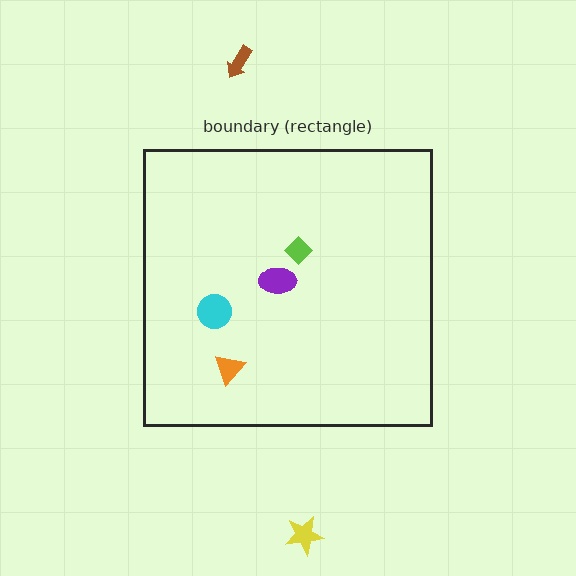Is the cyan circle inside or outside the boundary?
Inside.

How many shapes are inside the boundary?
4 inside, 2 outside.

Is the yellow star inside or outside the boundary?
Outside.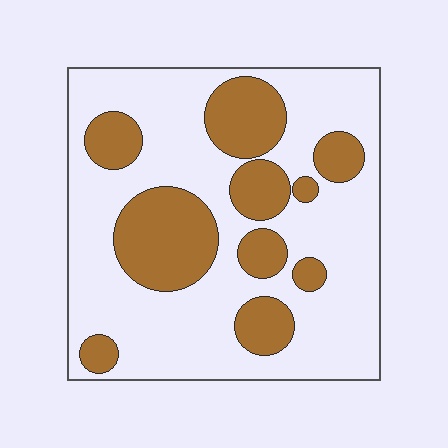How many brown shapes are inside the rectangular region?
10.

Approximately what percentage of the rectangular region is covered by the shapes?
Approximately 30%.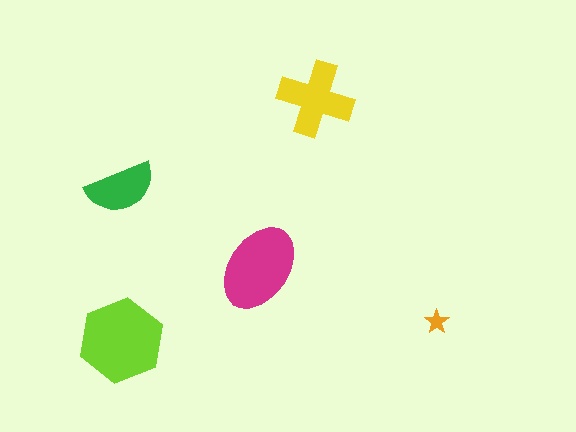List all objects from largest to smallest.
The lime hexagon, the magenta ellipse, the yellow cross, the green semicircle, the orange star.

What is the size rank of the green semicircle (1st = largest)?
4th.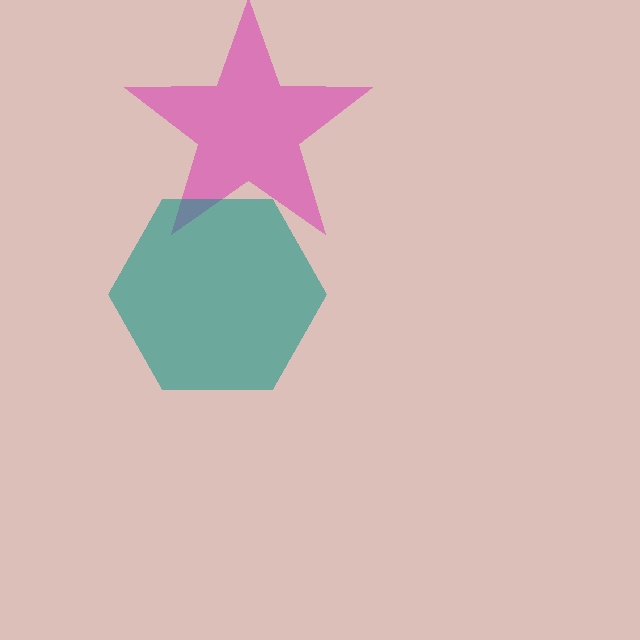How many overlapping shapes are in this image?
There are 2 overlapping shapes in the image.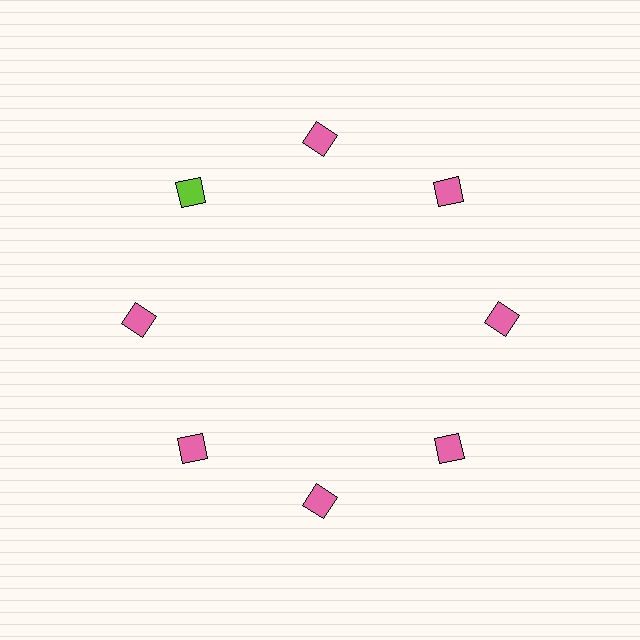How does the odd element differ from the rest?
It has a different color: lime instead of pink.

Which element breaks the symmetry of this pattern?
The lime square at roughly the 10 o'clock position breaks the symmetry. All other shapes are pink squares.